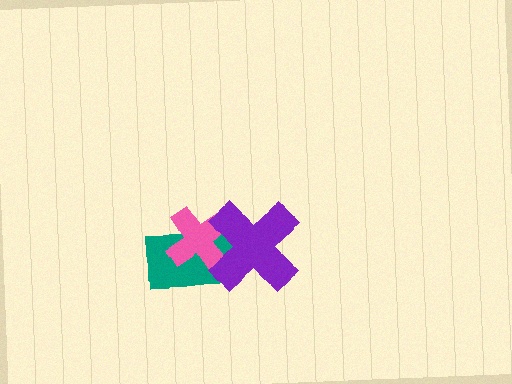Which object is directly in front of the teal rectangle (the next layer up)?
The pink cross is directly in front of the teal rectangle.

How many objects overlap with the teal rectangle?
2 objects overlap with the teal rectangle.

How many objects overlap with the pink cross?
2 objects overlap with the pink cross.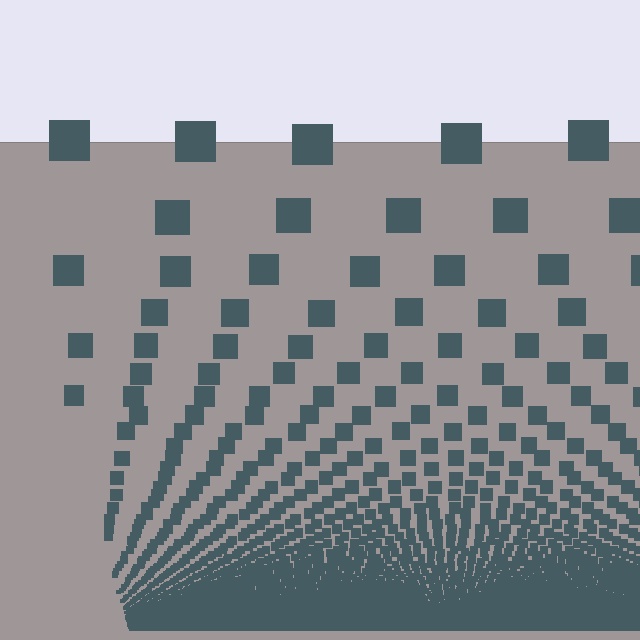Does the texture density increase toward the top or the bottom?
Density increases toward the bottom.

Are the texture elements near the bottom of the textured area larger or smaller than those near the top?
Smaller. The gradient is inverted — elements near the bottom are smaller and denser.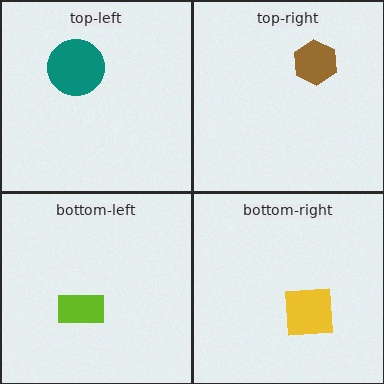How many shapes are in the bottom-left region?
1.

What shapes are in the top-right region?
The brown hexagon.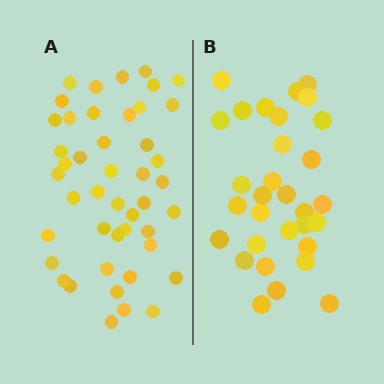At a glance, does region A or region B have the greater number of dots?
Region A (the left region) has more dots.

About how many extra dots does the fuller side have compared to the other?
Region A has approximately 15 more dots than region B.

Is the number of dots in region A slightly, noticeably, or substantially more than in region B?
Region A has substantially more. The ratio is roughly 1.5 to 1.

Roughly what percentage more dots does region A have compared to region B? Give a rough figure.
About 45% more.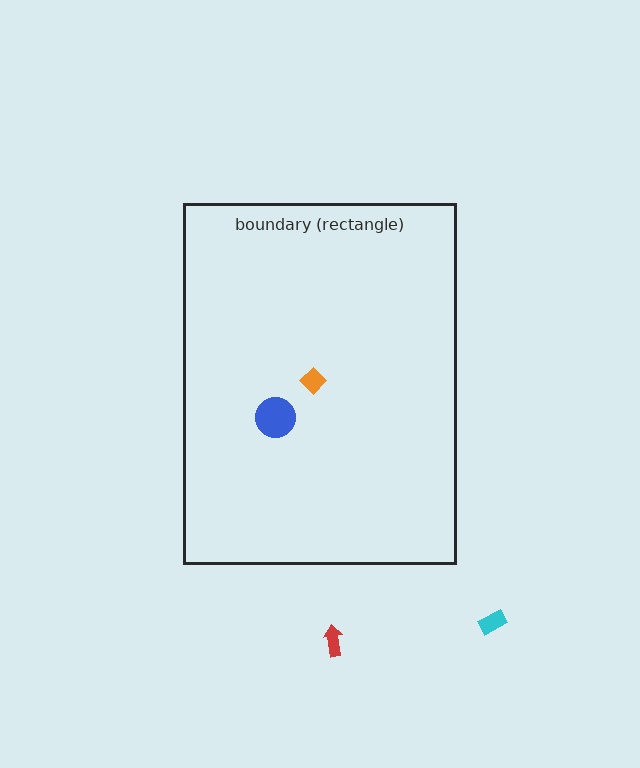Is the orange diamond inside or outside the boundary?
Inside.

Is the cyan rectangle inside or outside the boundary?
Outside.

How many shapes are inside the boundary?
2 inside, 2 outside.